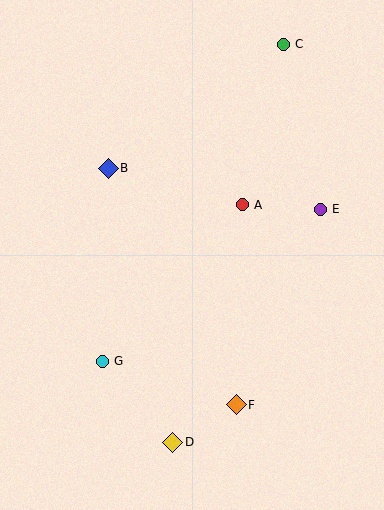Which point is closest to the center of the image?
Point A at (242, 205) is closest to the center.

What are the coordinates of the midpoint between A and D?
The midpoint between A and D is at (208, 324).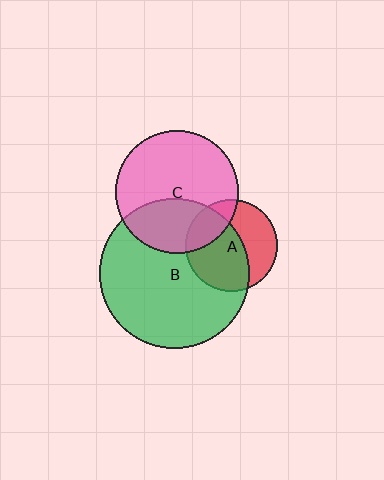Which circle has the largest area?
Circle B (green).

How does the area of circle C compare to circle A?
Approximately 1.8 times.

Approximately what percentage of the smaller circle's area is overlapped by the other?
Approximately 60%.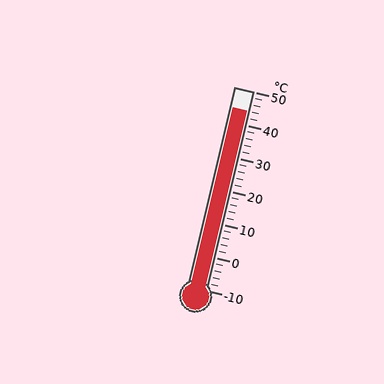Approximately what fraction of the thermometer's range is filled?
The thermometer is filled to approximately 90% of its range.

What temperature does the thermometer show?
The thermometer shows approximately 44°C.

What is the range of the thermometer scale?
The thermometer scale ranges from -10°C to 50°C.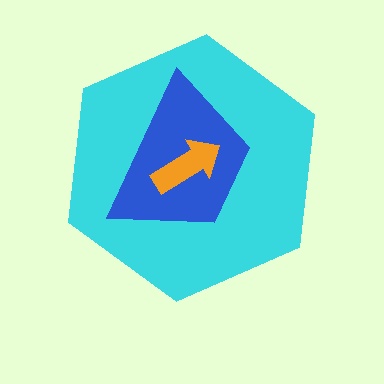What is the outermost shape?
The cyan hexagon.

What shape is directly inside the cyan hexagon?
The blue trapezoid.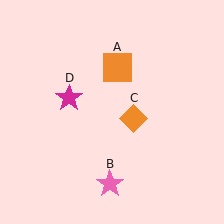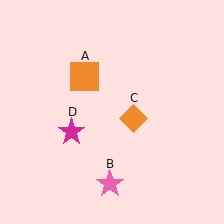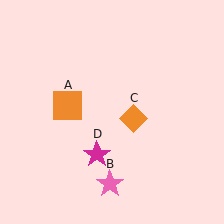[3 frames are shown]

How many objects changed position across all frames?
2 objects changed position: orange square (object A), magenta star (object D).